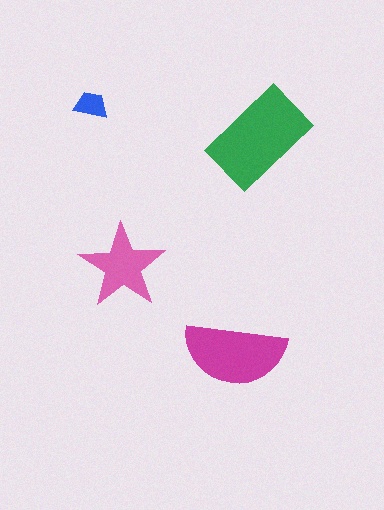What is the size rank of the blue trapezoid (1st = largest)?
4th.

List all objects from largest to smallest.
The green rectangle, the magenta semicircle, the pink star, the blue trapezoid.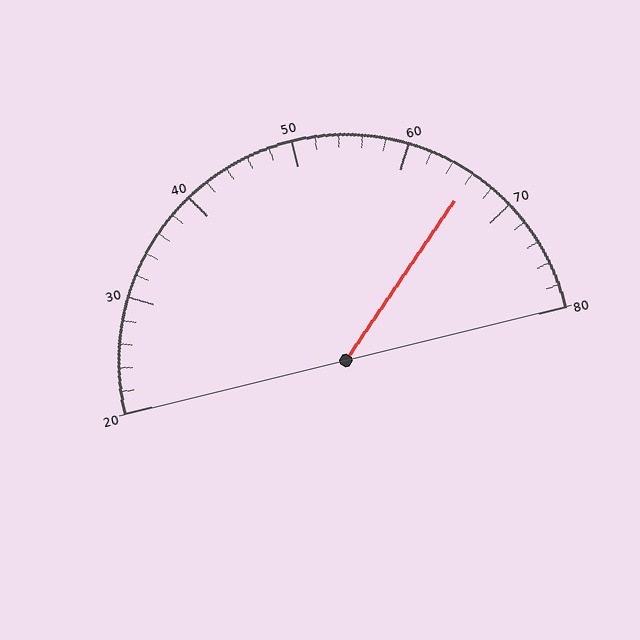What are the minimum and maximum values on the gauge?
The gauge ranges from 20 to 80.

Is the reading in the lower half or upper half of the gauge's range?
The reading is in the upper half of the range (20 to 80).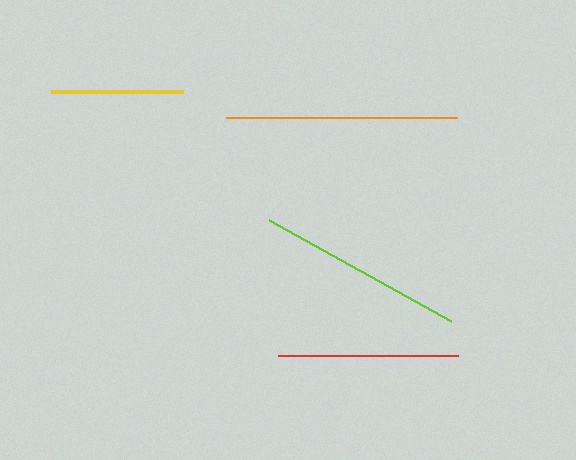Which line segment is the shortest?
The yellow line is the shortest at approximately 132 pixels.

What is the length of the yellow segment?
The yellow segment is approximately 132 pixels long.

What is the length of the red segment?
The red segment is approximately 180 pixels long.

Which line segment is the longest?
The orange line is the longest at approximately 232 pixels.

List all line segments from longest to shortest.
From longest to shortest: orange, lime, red, yellow.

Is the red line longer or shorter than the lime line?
The lime line is longer than the red line.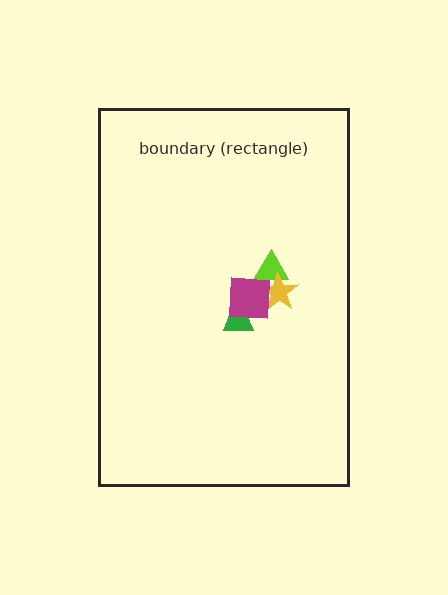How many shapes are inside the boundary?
4 inside, 0 outside.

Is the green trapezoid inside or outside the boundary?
Inside.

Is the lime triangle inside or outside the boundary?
Inside.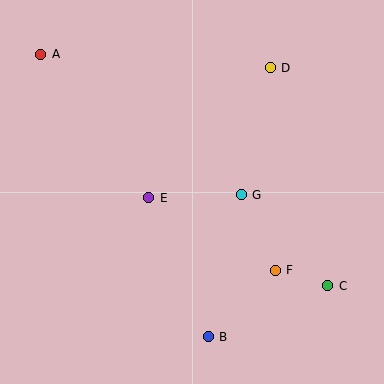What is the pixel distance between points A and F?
The distance between A and F is 319 pixels.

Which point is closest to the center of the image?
Point E at (149, 198) is closest to the center.